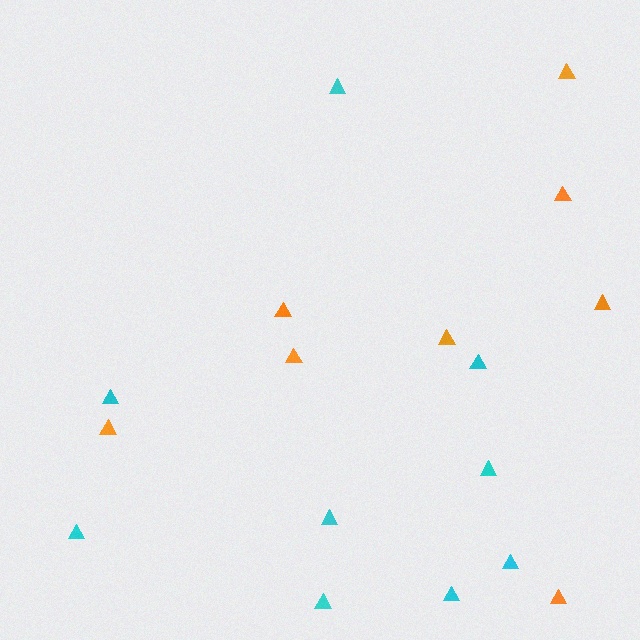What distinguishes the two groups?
There are 2 groups: one group of orange triangles (8) and one group of cyan triangles (9).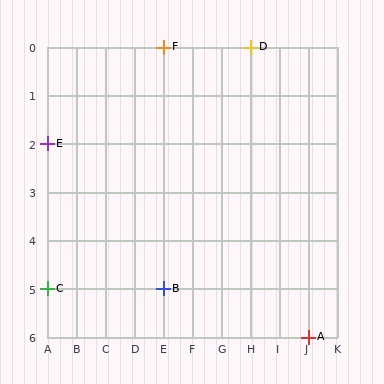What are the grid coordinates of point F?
Point F is at grid coordinates (E, 0).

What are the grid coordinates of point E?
Point E is at grid coordinates (A, 2).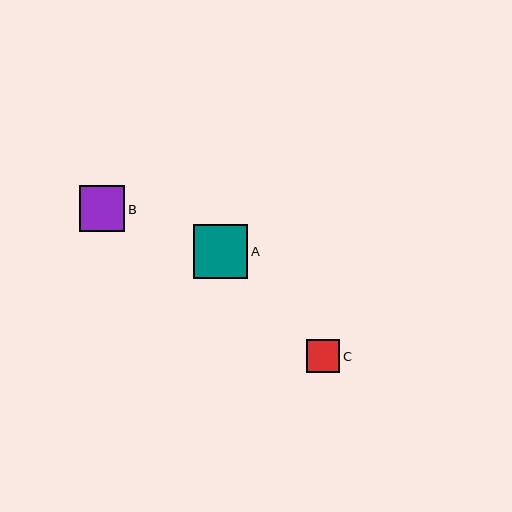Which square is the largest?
Square A is the largest with a size of approximately 54 pixels.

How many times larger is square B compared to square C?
Square B is approximately 1.4 times the size of square C.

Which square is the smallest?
Square C is the smallest with a size of approximately 33 pixels.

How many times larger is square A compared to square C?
Square A is approximately 1.6 times the size of square C.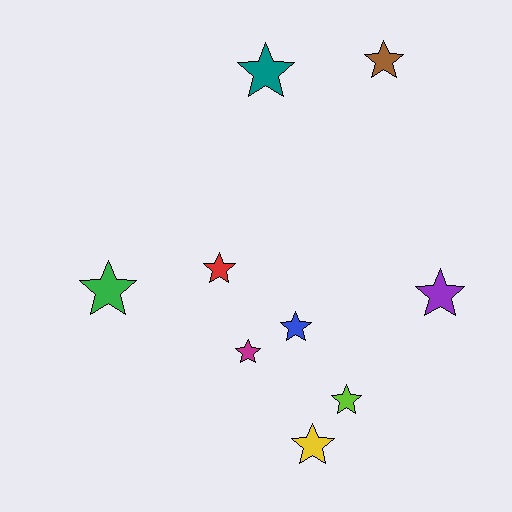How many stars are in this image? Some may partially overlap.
There are 9 stars.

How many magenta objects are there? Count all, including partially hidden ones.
There is 1 magenta object.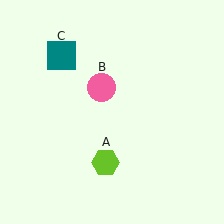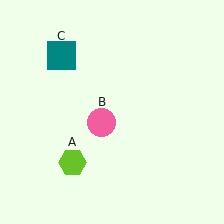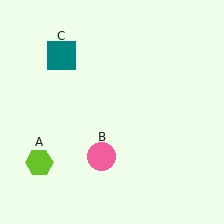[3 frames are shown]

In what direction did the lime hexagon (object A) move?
The lime hexagon (object A) moved left.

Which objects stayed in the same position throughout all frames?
Teal square (object C) remained stationary.